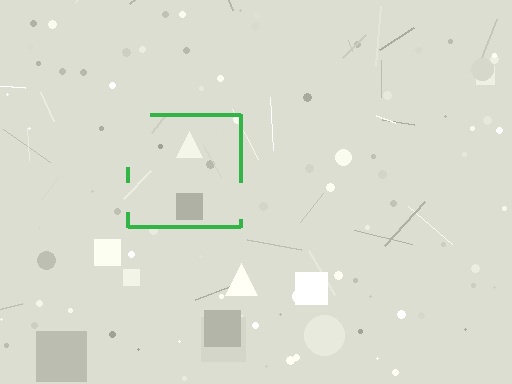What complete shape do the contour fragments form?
The contour fragments form a square.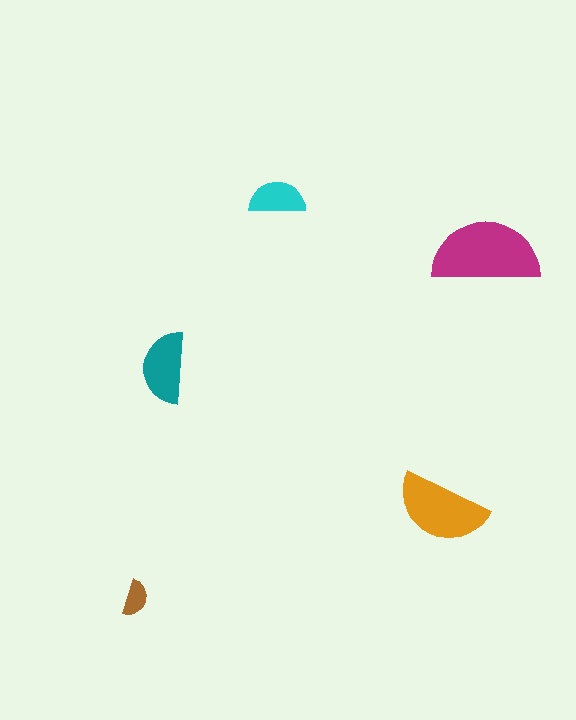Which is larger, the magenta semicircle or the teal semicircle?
The magenta one.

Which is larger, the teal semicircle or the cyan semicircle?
The teal one.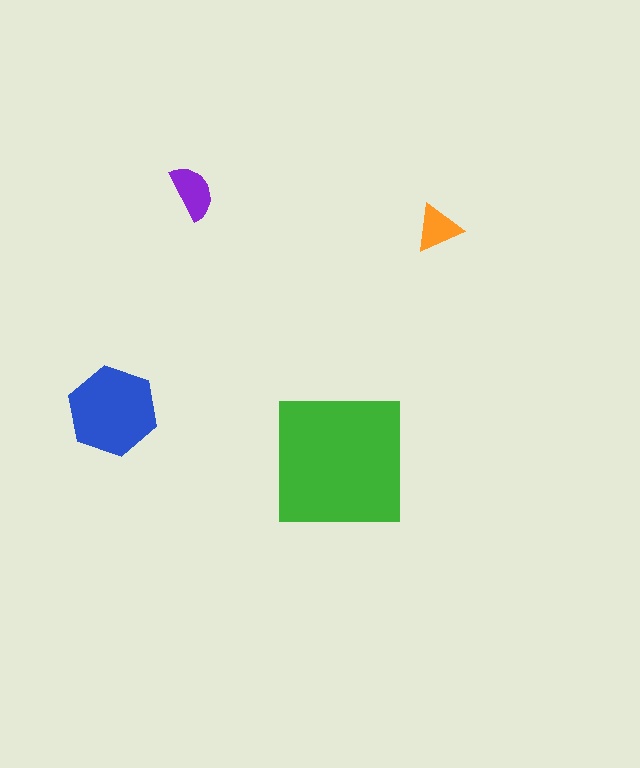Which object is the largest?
The green square.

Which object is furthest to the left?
The blue hexagon is leftmost.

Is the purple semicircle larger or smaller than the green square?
Smaller.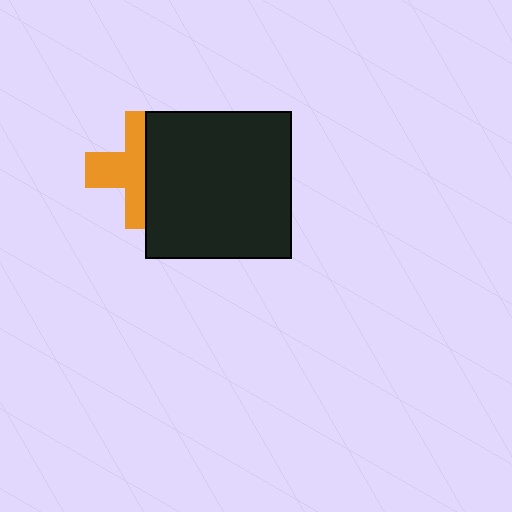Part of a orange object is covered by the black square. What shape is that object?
It is a cross.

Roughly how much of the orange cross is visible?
About half of it is visible (roughly 53%).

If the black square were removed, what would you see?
You would see the complete orange cross.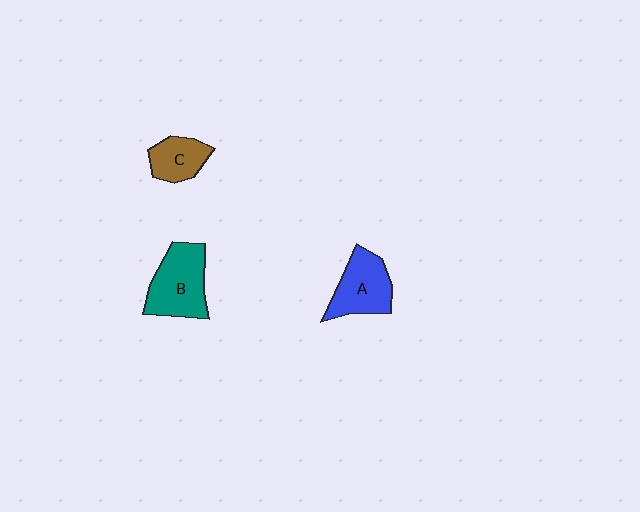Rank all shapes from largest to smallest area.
From largest to smallest: B (teal), A (blue), C (brown).